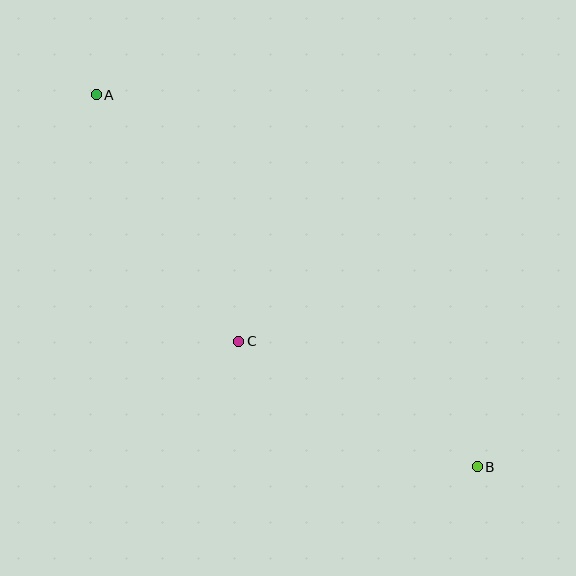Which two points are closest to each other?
Points B and C are closest to each other.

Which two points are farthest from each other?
Points A and B are farthest from each other.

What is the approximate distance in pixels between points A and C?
The distance between A and C is approximately 284 pixels.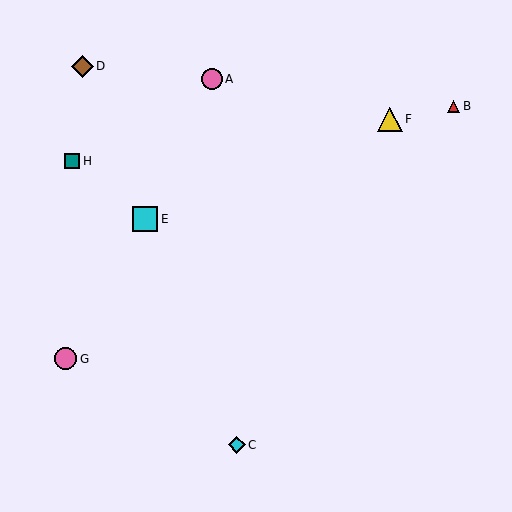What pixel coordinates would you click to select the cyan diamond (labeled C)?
Click at (237, 445) to select the cyan diamond C.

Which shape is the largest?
The cyan square (labeled E) is the largest.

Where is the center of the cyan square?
The center of the cyan square is at (145, 219).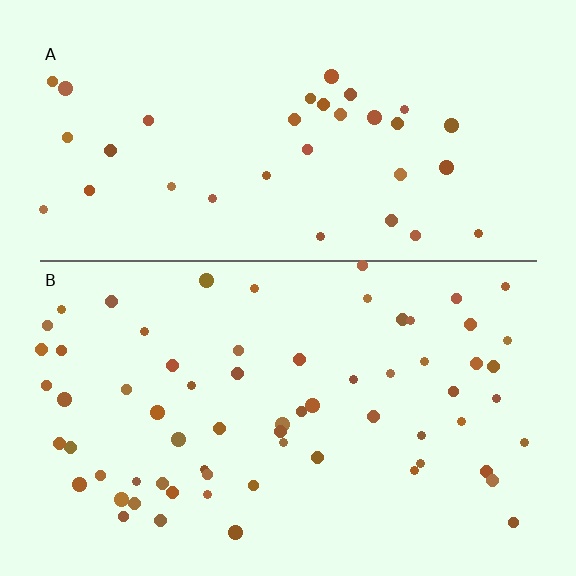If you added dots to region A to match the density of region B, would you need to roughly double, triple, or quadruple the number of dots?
Approximately double.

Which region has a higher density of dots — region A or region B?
B (the bottom).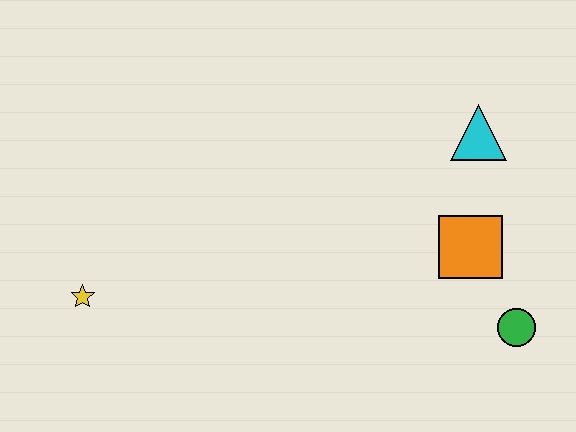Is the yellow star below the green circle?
No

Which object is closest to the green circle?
The orange square is closest to the green circle.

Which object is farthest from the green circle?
The yellow star is farthest from the green circle.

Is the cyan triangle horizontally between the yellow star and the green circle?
Yes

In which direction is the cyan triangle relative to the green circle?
The cyan triangle is above the green circle.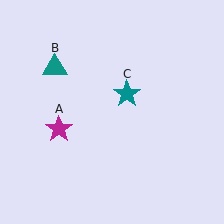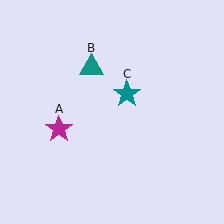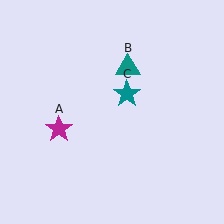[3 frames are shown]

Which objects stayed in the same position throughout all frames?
Magenta star (object A) and teal star (object C) remained stationary.